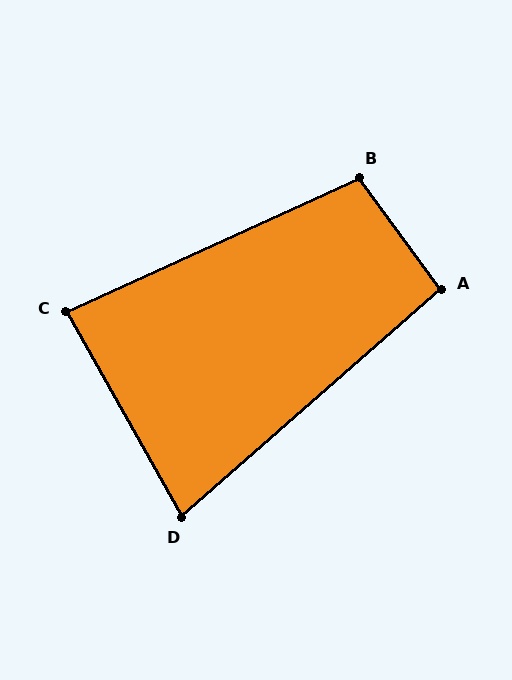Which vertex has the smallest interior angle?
D, at approximately 78 degrees.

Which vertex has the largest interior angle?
B, at approximately 102 degrees.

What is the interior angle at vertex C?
Approximately 85 degrees (approximately right).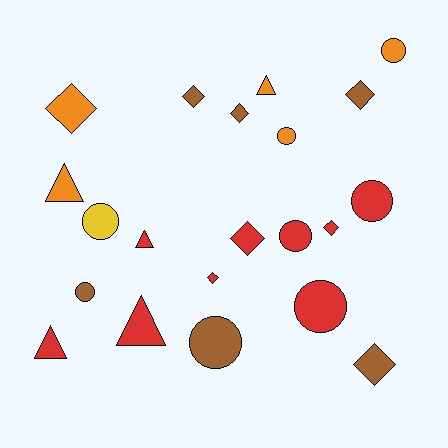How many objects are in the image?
There are 21 objects.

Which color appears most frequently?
Red, with 9 objects.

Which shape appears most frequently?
Diamond, with 8 objects.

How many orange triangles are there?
There are 2 orange triangles.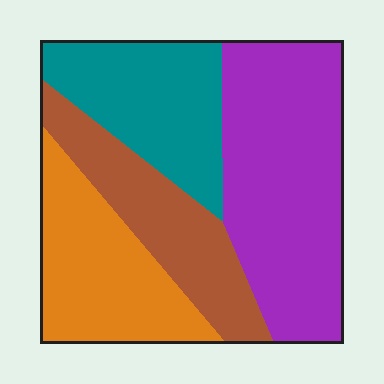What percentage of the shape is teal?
Teal covers around 20% of the shape.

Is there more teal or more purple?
Purple.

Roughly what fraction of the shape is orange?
Orange takes up less than a quarter of the shape.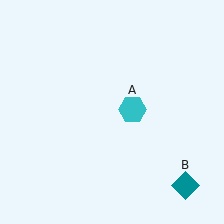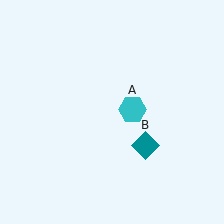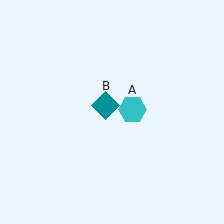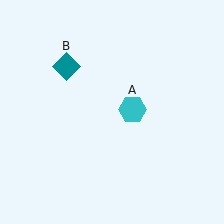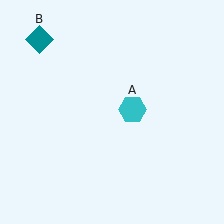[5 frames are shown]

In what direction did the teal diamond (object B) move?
The teal diamond (object B) moved up and to the left.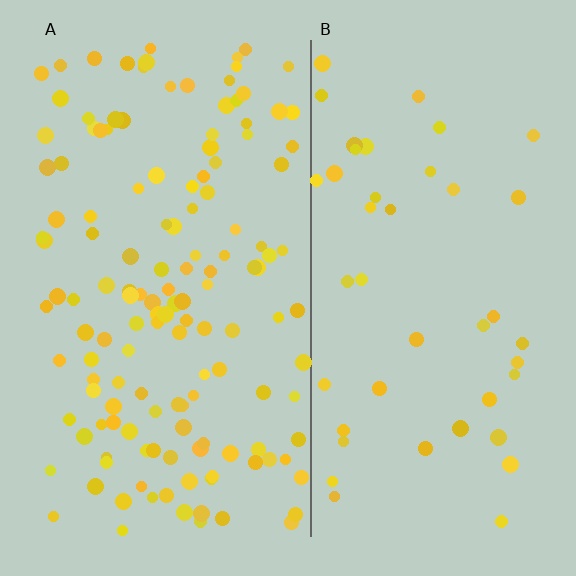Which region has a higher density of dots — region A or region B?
A (the left).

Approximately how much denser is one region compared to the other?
Approximately 3.2× — region A over region B.